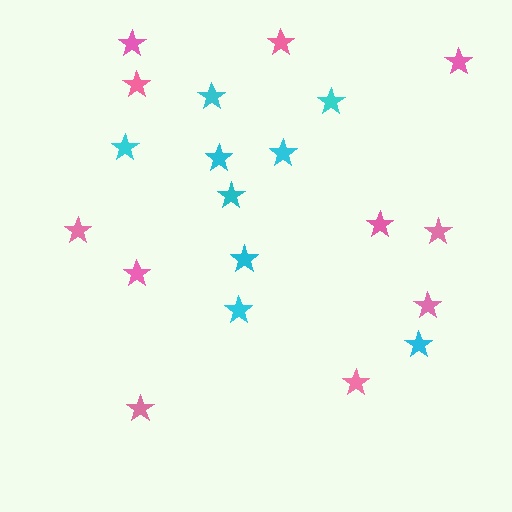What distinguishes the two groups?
There are 2 groups: one group of cyan stars (9) and one group of pink stars (11).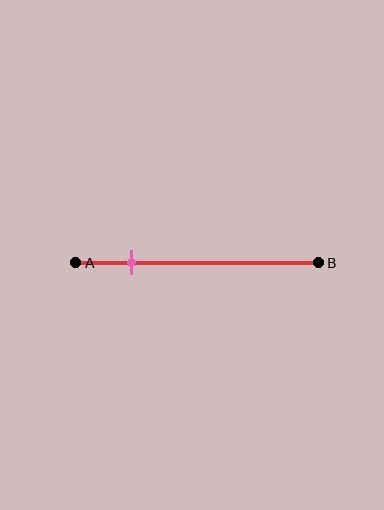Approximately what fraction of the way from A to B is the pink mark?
The pink mark is approximately 25% of the way from A to B.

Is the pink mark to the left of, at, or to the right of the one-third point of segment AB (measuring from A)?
The pink mark is to the left of the one-third point of segment AB.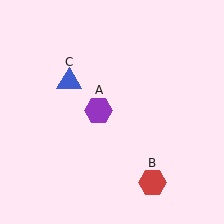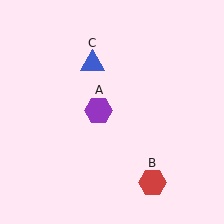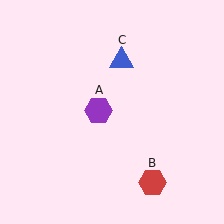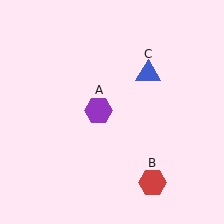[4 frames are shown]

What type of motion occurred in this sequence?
The blue triangle (object C) rotated clockwise around the center of the scene.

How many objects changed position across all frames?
1 object changed position: blue triangle (object C).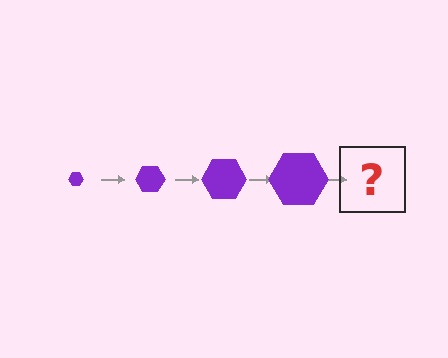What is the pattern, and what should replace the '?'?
The pattern is that the hexagon gets progressively larger each step. The '?' should be a purple hexagon, larger than the previous one.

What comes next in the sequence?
The next element should be a purple hexagon, larger than the previous one.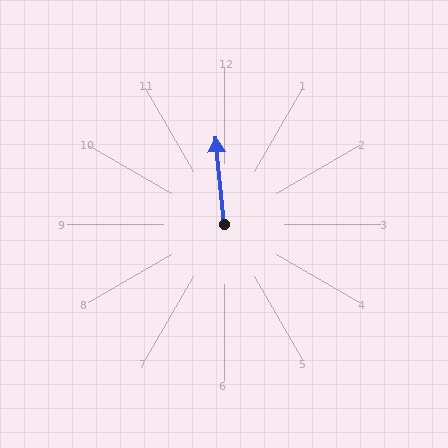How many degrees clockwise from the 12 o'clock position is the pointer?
Approximately 354 degrees.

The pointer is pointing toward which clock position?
Roughly 12 o'clock.